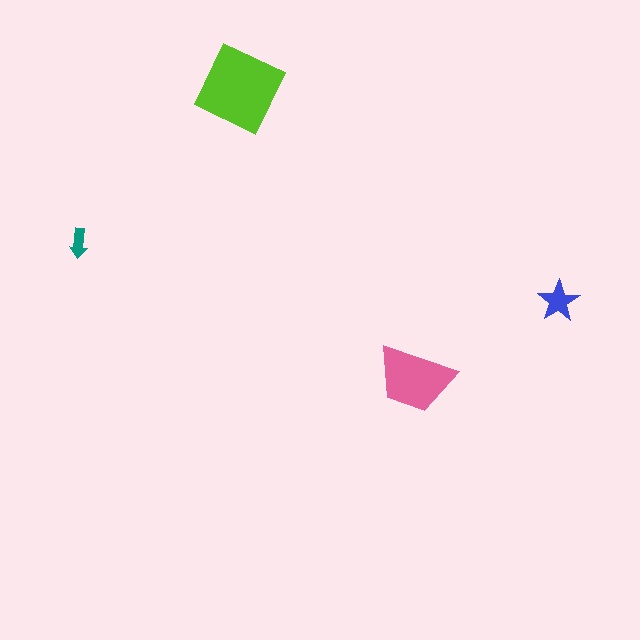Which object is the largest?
The lime diamond.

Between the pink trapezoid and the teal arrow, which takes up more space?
The pink trapezoid.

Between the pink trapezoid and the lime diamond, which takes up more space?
The lime diamond.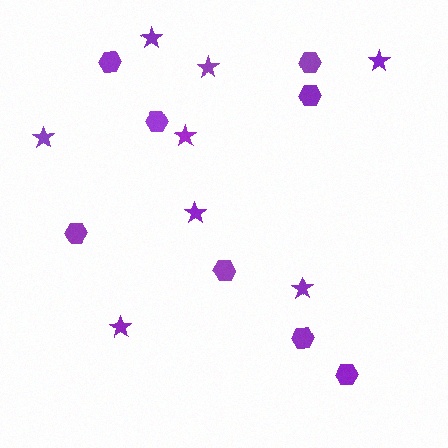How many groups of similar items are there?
There are 2 groups: one group of hexagons (8) and one group of stars (8).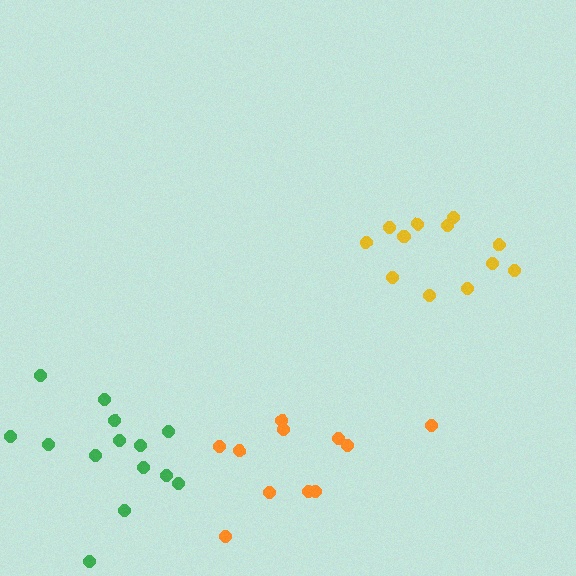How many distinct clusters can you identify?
There are 3 distinct clusters.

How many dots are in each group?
Group 1: 11 dots, Group 2: 12 dots, Group 3: 14 dots (37 total).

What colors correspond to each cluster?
The clusters are colored: orange, yellow, green.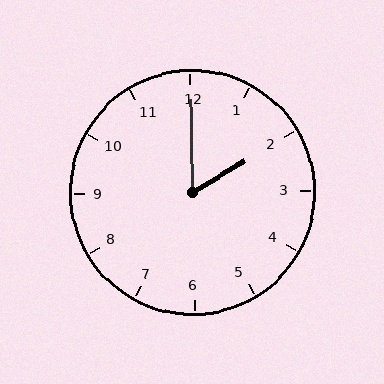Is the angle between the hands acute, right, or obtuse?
It is acute.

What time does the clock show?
2:00.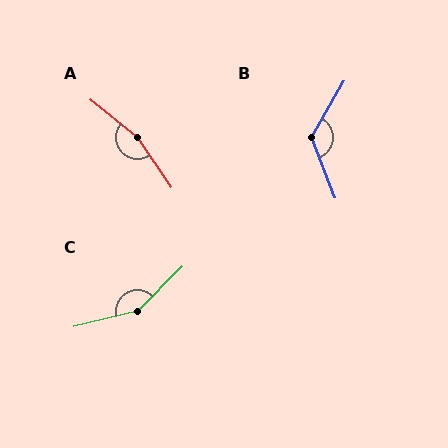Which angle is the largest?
A, at approximately 163 degrees.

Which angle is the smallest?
B, at approximately 128 degrees.